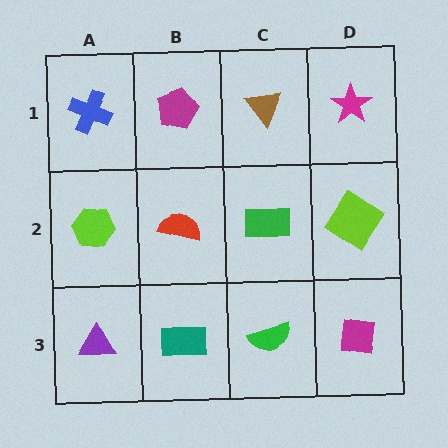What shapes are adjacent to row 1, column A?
A lime hexagon (row 2, column A), a magenta pentagon (row 1, column B).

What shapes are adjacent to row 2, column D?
A magenta star (row 1, column D), a magenta square (row 3, column D), a green rectangle (row 2, column C).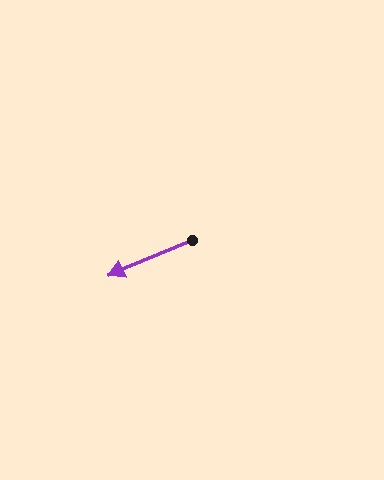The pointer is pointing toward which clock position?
Roughly 8 o'clock.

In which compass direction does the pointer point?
Southwest.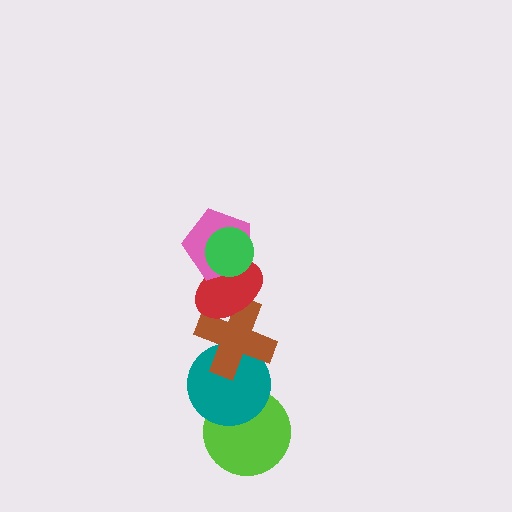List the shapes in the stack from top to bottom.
From top to bottom: the green circle, the pink pentagon, the red ellipse, the brown cross, the teal circle, the lime circle.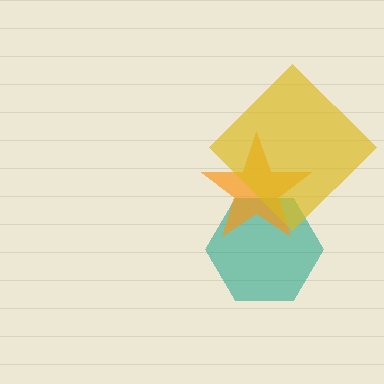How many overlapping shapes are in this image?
There are 3 overlapping shapes in the image.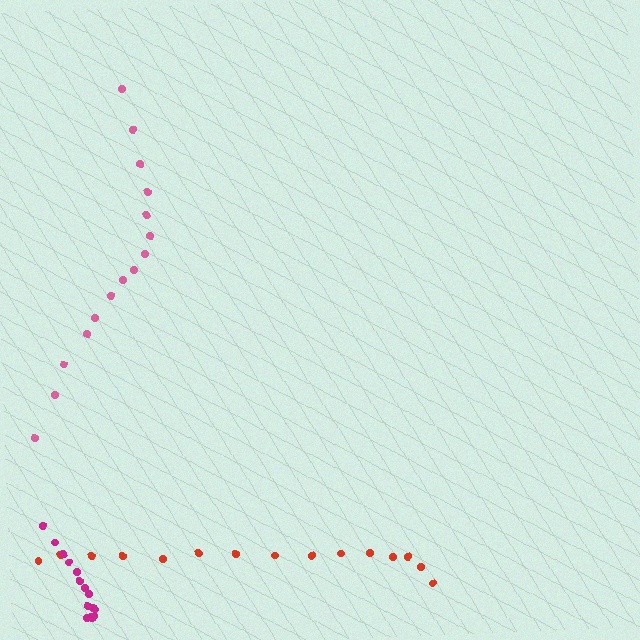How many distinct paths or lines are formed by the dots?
There are 3 distinct paths.